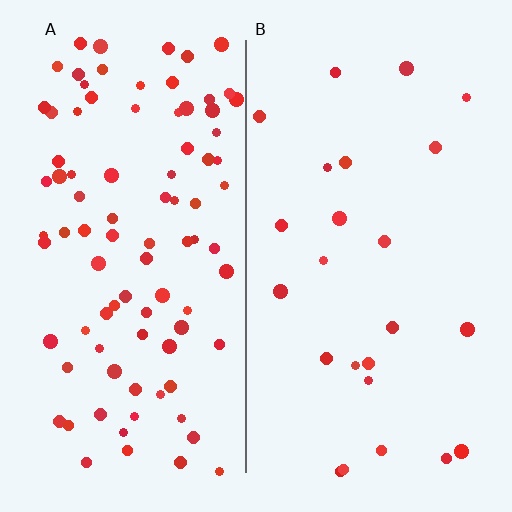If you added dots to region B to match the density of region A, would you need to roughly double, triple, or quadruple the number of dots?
Approximately quadruple.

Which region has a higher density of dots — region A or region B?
A (the left).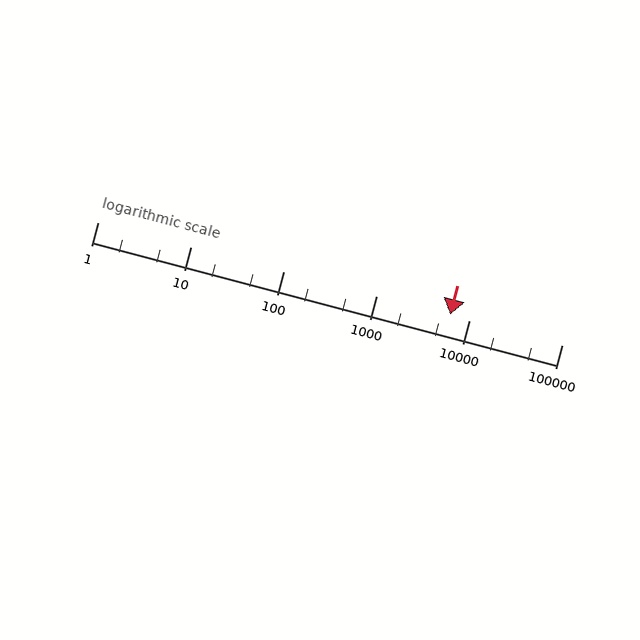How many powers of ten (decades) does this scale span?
The scale spans 5 decades, from 1 to 100000.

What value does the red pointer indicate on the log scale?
The pointer indicates approximately 6200.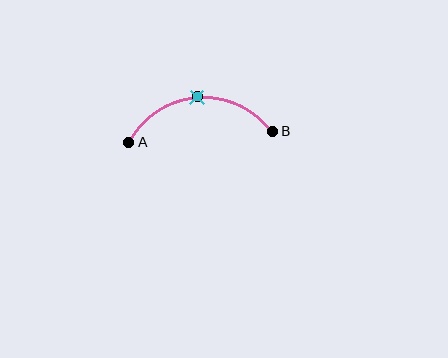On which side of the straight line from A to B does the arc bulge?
The arc bulges above the straight line connecting A and B.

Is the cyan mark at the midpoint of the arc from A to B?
Yes. The cyan mark lies on the arc at equal arc-length from both A and B — it is the arc midpoint.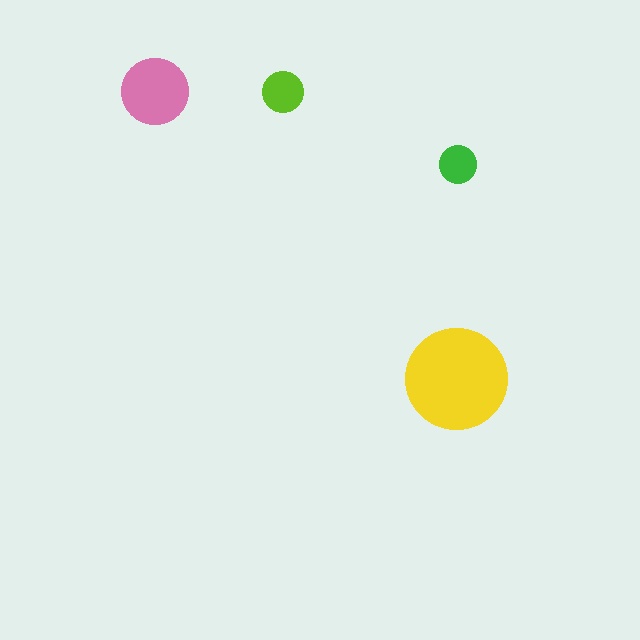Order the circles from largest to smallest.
the yellow one, the pink one, the lime one, the green one.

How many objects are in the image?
There are 4 objects in the image.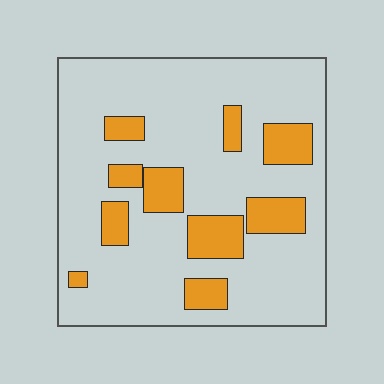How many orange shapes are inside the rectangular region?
10.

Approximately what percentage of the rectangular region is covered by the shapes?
Approximately 20%.